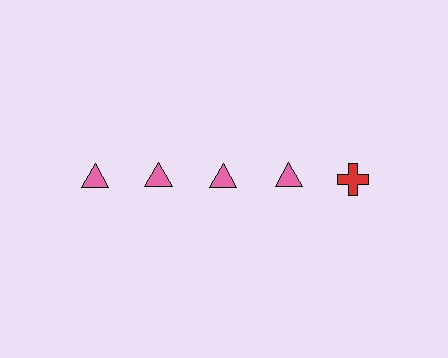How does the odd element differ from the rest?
It differs in both color (red instead of pink) and shape (cross instead of triangle).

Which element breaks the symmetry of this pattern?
The red cross in the top row, rightmost column breaks the symmetry. All other shapes are pink triangles.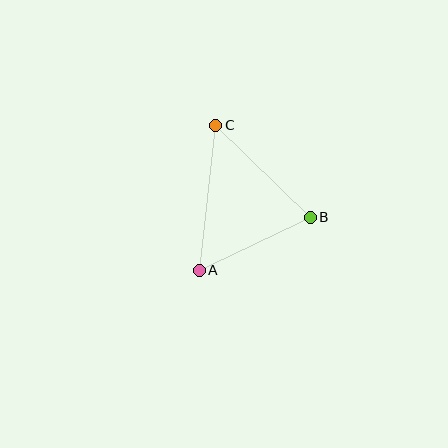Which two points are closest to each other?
Points A and B are closest to each other.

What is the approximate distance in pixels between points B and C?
The distance between B and C is approximately 132 pixels.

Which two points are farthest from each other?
Points A and C are farthest from each other.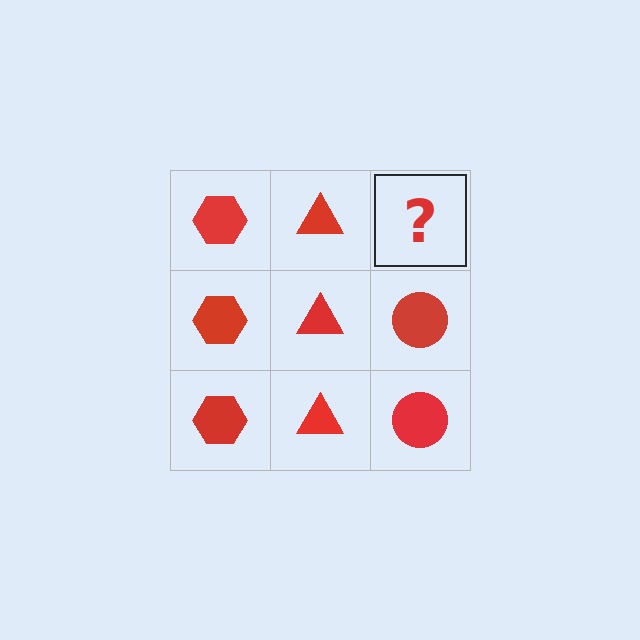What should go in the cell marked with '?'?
The missing cell should contain a red circle.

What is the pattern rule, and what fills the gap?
The rule is that each column has a consistent shape. The gap should be filled with a red circle.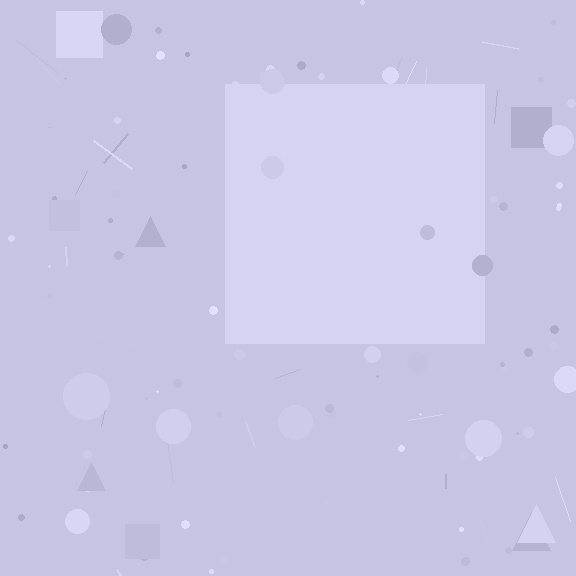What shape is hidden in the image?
A square is hidden in the image.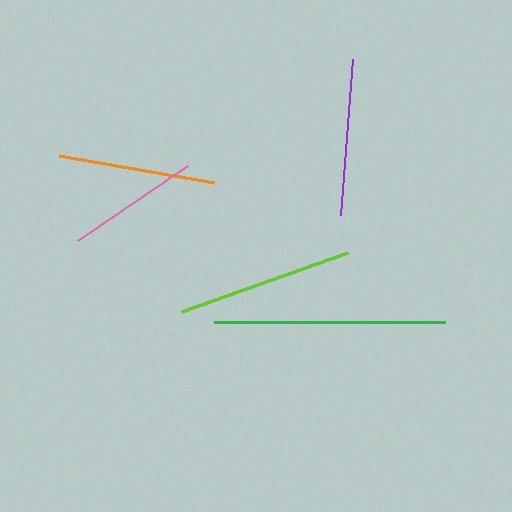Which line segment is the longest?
The green line is the longest at approximately 231 pixels.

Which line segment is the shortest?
The pink line is the shortest at approximately 133 pixels.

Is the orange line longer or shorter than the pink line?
The orange line is longer than the pink line.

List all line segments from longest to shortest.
From longest to shortest: green, lime, orange, purple, pink.